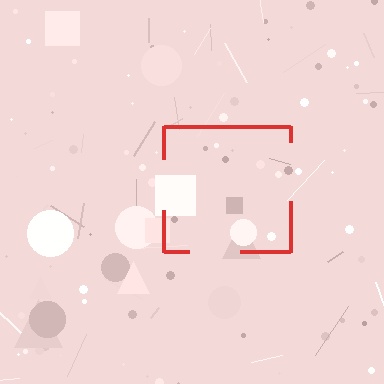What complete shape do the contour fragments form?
The contour fragments form a square.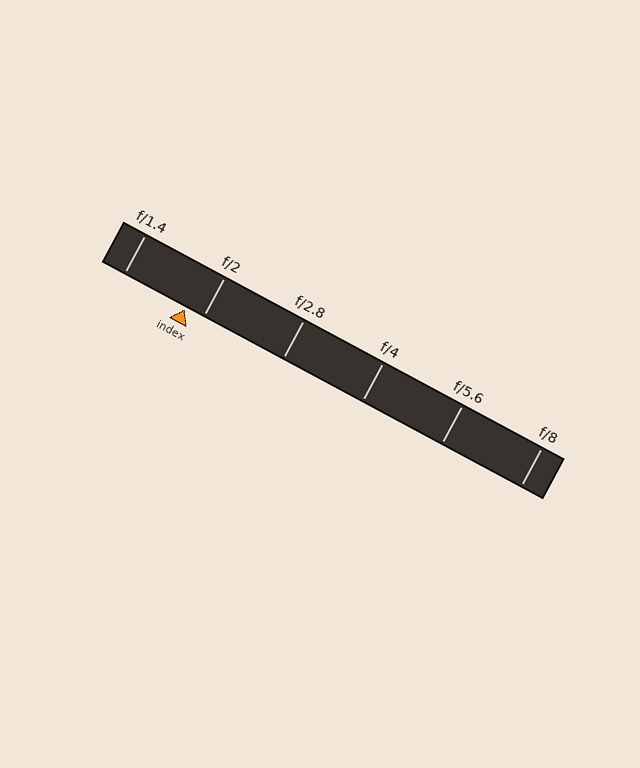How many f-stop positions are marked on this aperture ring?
There are 6 f-stop positions marked.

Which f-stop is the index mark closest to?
The index mark is closest to f/2.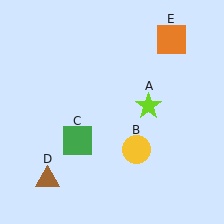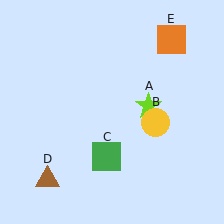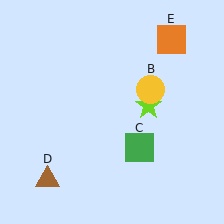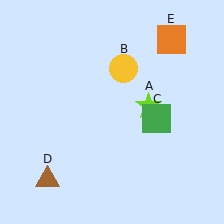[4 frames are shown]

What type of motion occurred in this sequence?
The yellow circle (object B), green square (object C) rotated counterclockwise around the center of the scene.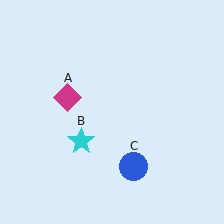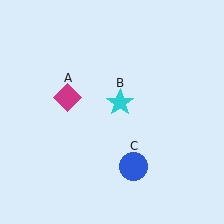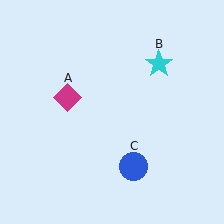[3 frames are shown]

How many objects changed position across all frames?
1 object changed position: cyan star (object B).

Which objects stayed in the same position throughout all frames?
Magenta diamond (object A) and blue circle (object C) remained stationary.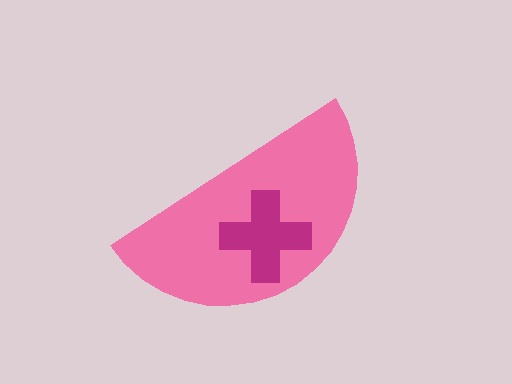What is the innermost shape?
The magenta cross.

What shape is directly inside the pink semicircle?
The magenta cross.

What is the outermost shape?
The pink semicircle.